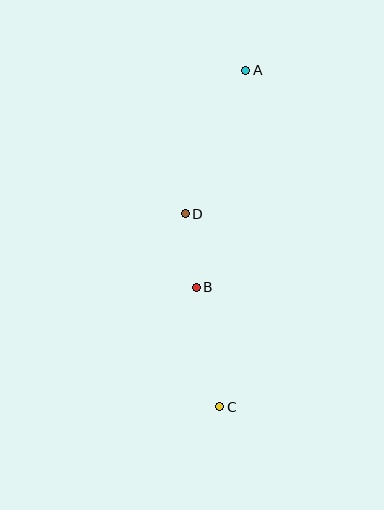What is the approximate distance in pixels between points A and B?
The distance between A and B is approximately 223 pixels.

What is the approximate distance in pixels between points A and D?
The distance between A and D is approximately 156 pixels.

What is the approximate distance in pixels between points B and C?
The distance between B and C is approximately 122 pixels.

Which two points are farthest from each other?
Points A and C are farthest from each other.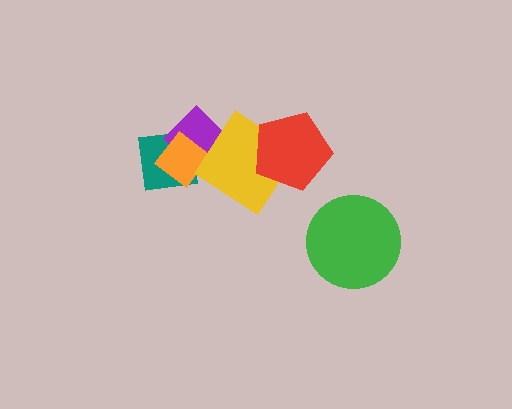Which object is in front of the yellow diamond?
The red pentagon is in front of the yellow diamond.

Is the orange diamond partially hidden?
No, no other shape covers it.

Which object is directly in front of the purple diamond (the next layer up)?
The orange diamond is directly in front of the purple diamond.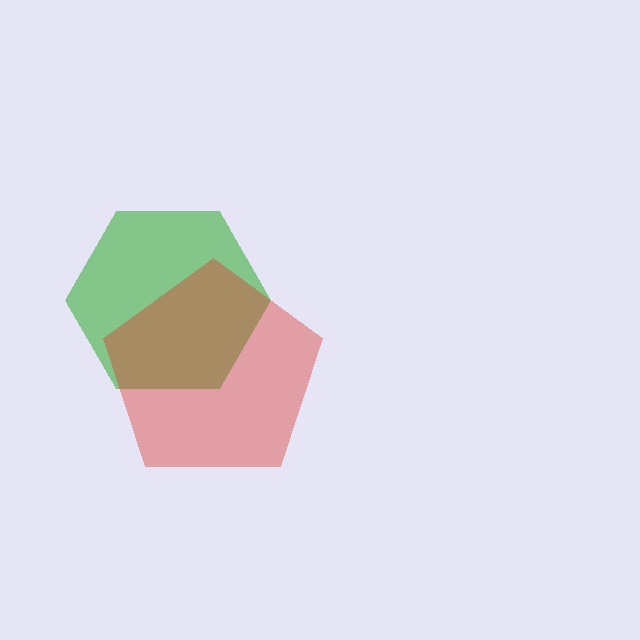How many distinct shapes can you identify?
There are 2 distinct shapes: a green hexagon, a red pentagon.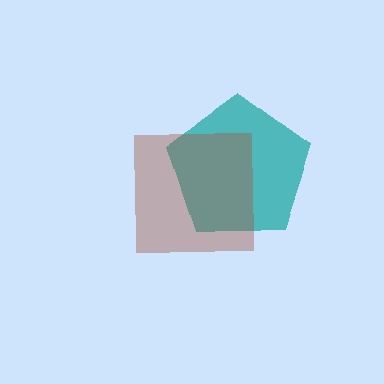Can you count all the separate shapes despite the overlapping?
Yes, there are 2 separate shapes.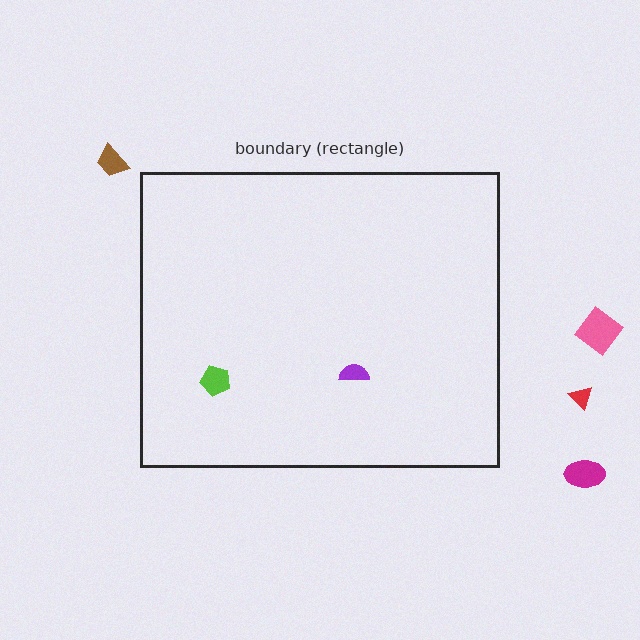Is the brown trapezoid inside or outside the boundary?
Outside.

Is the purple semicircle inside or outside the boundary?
Inside.